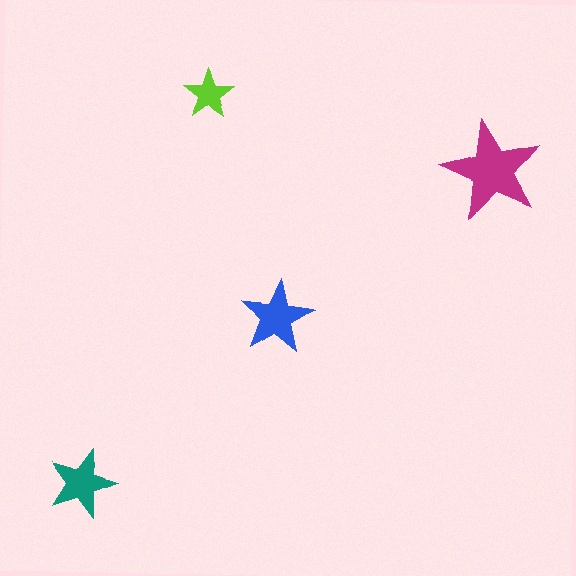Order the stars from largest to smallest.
the magenta one, the blue one, the teal one, the lime one.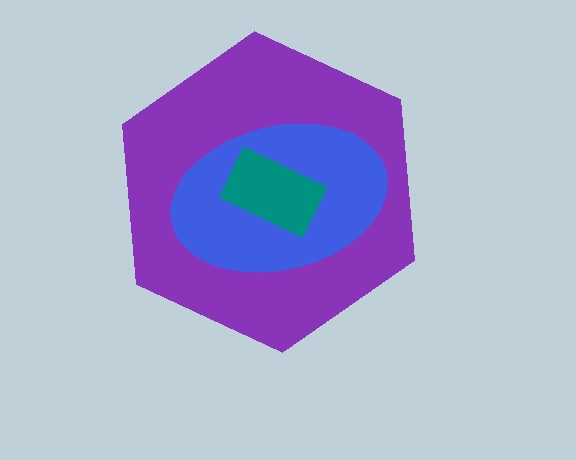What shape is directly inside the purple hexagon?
The blue ellipse.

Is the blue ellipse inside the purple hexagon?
Yes.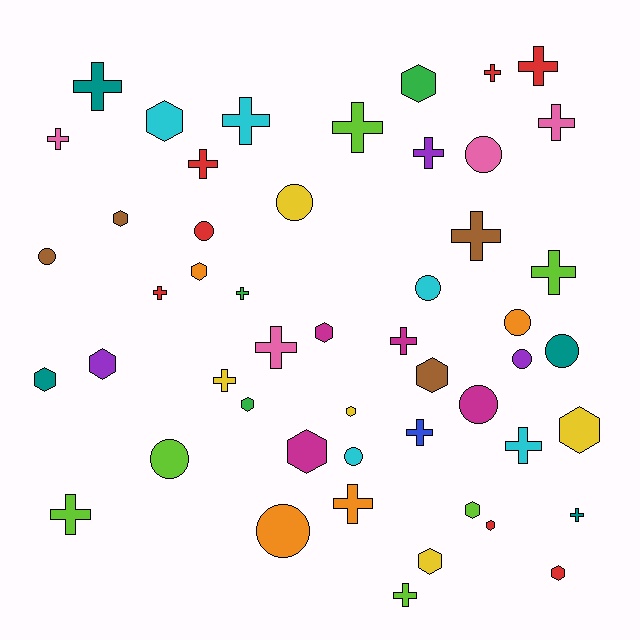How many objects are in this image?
There are 50 objects.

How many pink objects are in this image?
There are 4 pink objects.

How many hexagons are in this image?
There are 16 hexagons.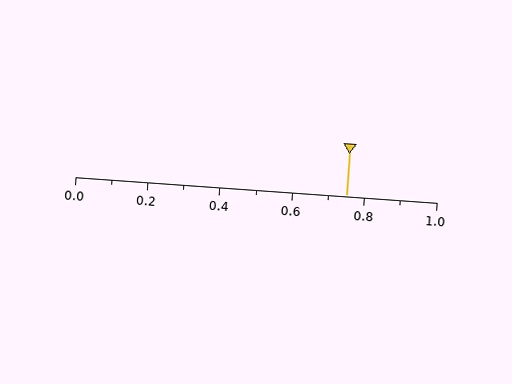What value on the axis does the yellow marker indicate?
The marker indicates approximately 0.75.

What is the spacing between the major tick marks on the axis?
The major ticks are spaced 0.2 apart.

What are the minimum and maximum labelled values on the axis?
The axis runs from 0.0 to 1.0.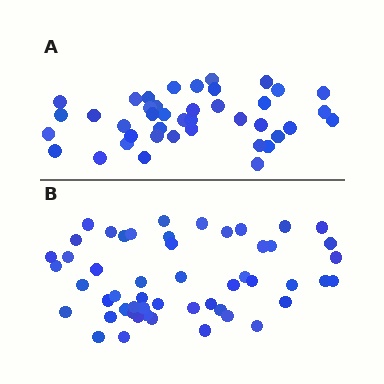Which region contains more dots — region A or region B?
Region B (the bottom region) has more dots.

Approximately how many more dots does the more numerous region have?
Region B has roughly 12 or so more dots than region A.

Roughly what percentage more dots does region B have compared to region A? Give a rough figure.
About 25% more.